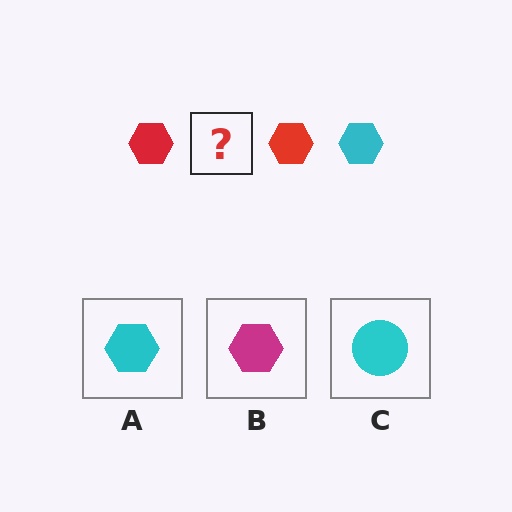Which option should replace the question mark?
Option A.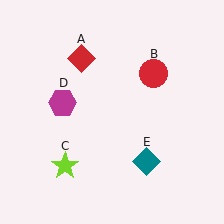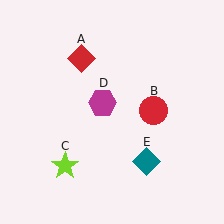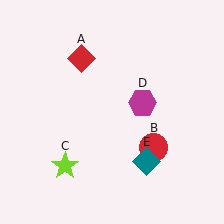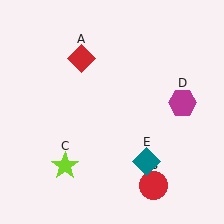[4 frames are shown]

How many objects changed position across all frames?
2 objects changed position: red circle (object B), magenta hexagon (object D).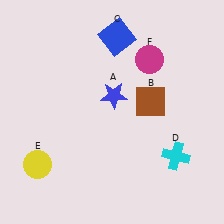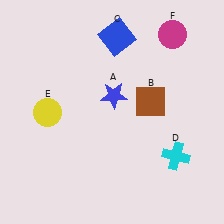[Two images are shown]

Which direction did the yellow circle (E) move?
The yellow circle (E) moved up.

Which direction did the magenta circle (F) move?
The magenta circle (F) moved up.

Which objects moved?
The objects that moved are: the yellow circle (E), the magenta circle (F).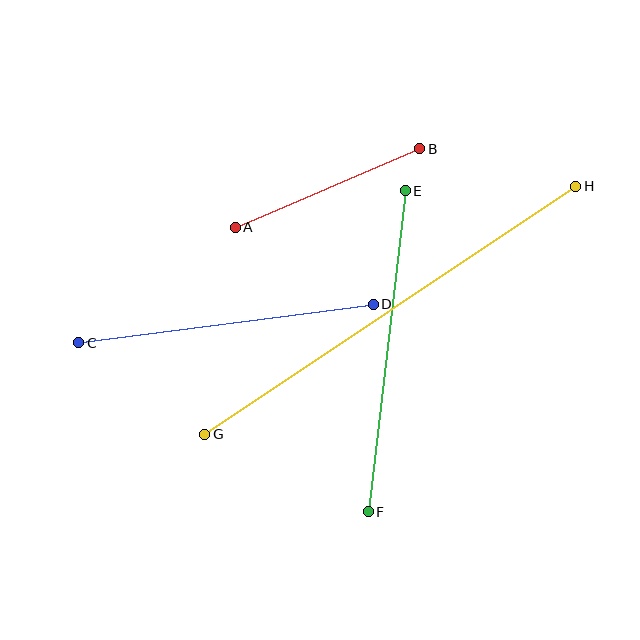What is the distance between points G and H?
The distance is approximately 446 pixels.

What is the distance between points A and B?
The distance is approximately 200 pixels.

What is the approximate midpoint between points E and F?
The midpoint is at approximately (387, 351) pixels.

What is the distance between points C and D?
The distance is approximately 297 pixels.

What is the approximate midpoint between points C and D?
The midpoint is at approximately (226, 324) pixels.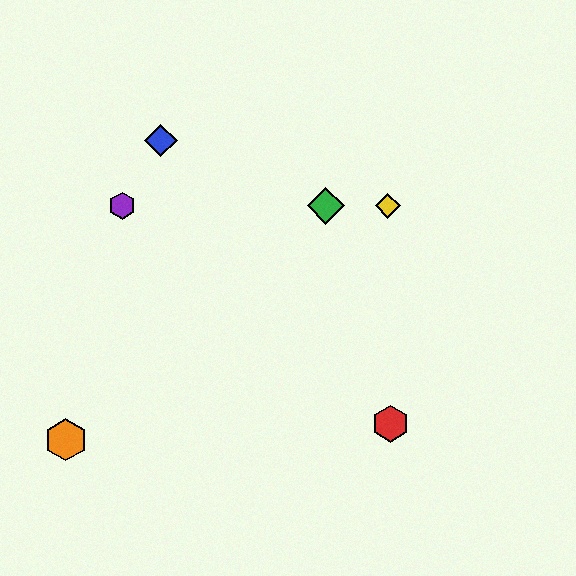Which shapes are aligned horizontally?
The green diamond, the yellow diamond, the purple hexagon are aligned horizontally.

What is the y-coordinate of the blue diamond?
The blue diamond is at y≈140.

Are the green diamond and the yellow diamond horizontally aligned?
Yes, both are at y≈206.